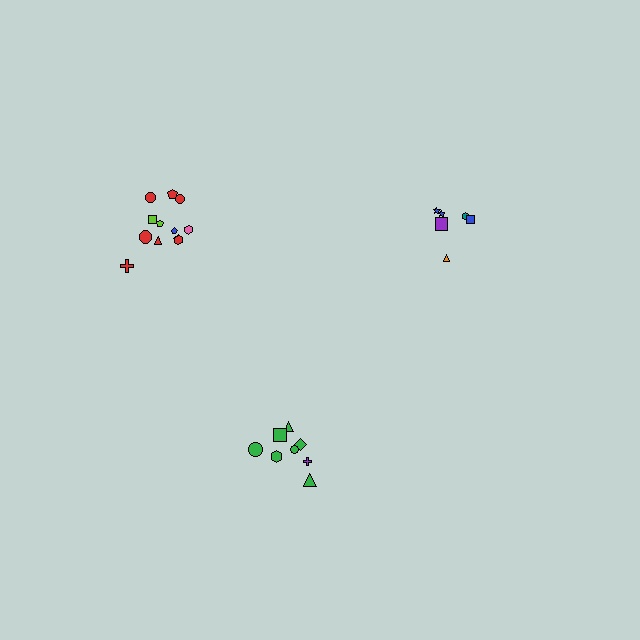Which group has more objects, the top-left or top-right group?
The top-left group.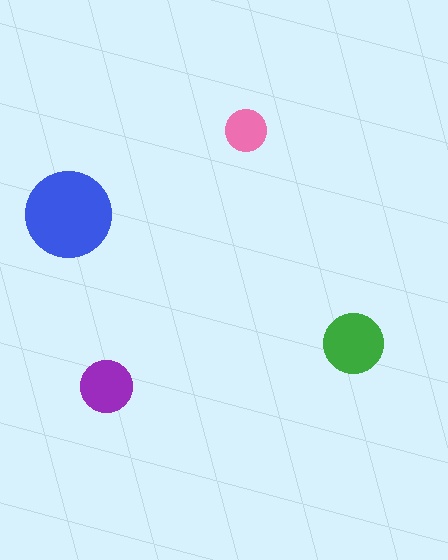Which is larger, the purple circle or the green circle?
The green one.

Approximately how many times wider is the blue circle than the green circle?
About 1.5 times wider.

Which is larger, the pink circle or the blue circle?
The blue one.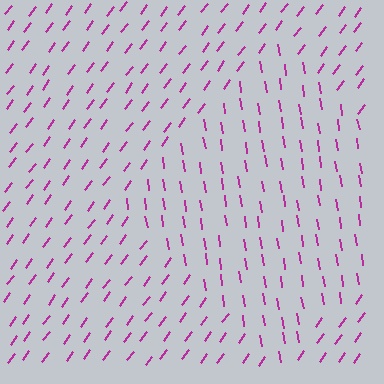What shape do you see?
I see a diamond.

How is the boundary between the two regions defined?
The boundary is defined purely by a change in line orientation (approximately 45 degrees difference). All lines are the same color and thickness.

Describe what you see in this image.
The image is filled with small magenta line segments. A diamond region in the image has lines oriented differently from the surrounding lines, creating a visible texture boundary.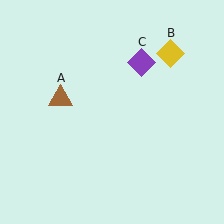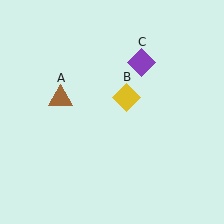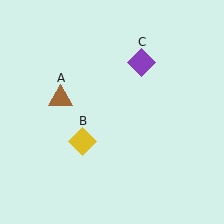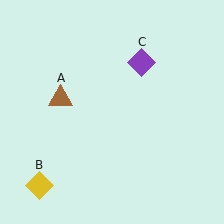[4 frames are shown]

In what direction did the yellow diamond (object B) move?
The yellow diamond (object B) moved down and to the left.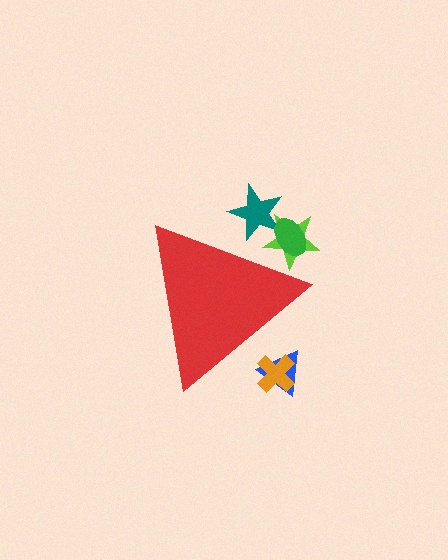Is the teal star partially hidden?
Yes, the teal star is partially hidden behind the red triangle.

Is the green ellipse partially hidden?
Yes, the green ellipse is partially hidden behind the red triangle.